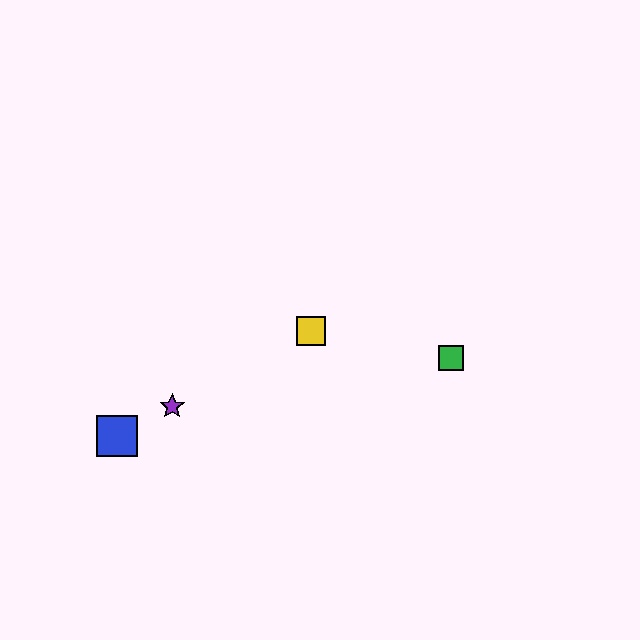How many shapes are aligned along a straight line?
4 shapes (the red square, the blue square, the yellow square, the purple star) are aligned along a straight line.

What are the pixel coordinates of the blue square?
The blue square is at (117, 436).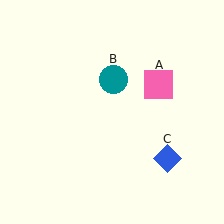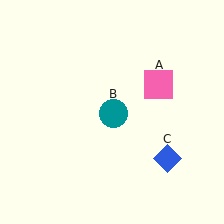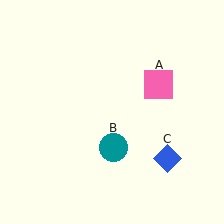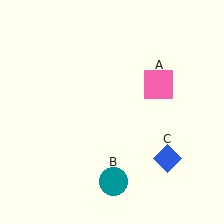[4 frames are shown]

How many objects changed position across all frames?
1 object changed position: teal circle (object B).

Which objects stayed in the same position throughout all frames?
Pink square (object A) and blue diamond (object C) remained stationary.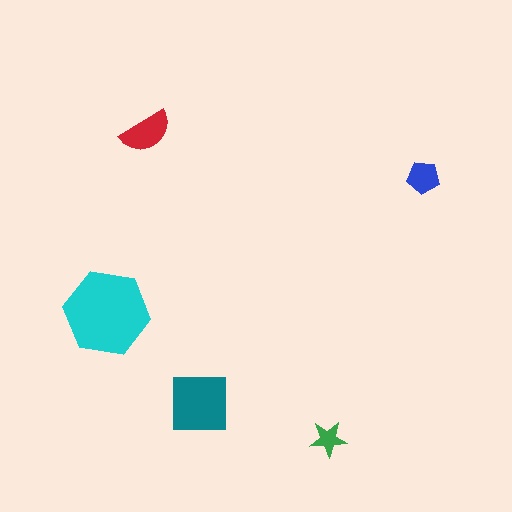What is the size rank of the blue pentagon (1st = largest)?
4th.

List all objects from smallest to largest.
The green star, the blue pentagon, the red semicircle, the teal square, the cyan hexagon.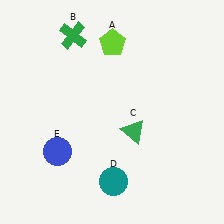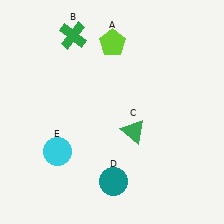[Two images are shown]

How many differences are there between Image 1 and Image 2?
There is 1 difference between the two images.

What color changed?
The circle (E) changed from blue in Image 1 to cyan in Image 2.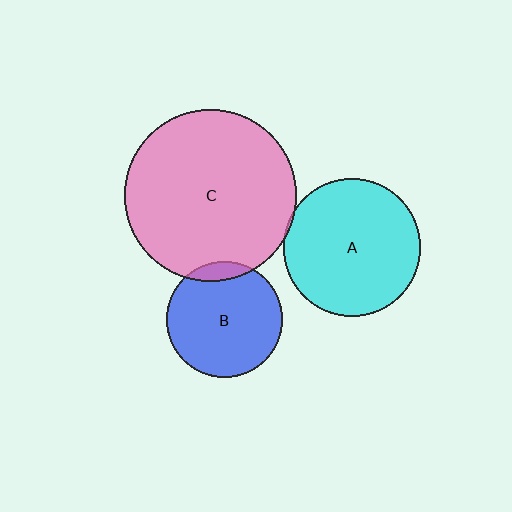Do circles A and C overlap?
Yes.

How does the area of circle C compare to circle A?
Approximately 1.6 times.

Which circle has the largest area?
Circle C (pink).